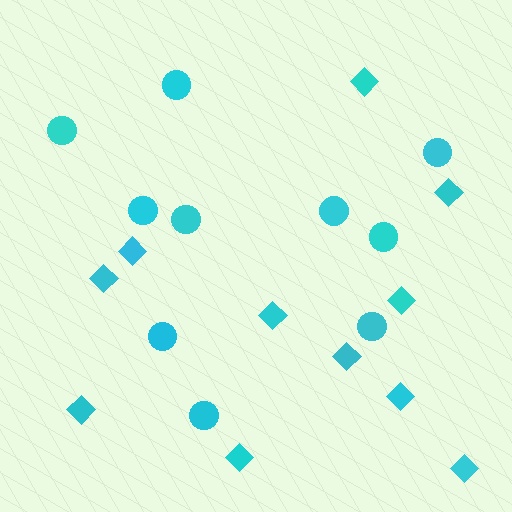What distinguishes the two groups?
There are 2 groups: one group of circles (10) and one group of diamonds (11).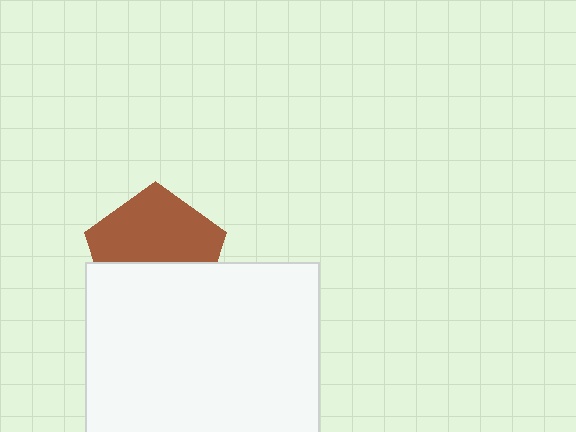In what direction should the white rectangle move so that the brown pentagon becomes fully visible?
The white rectangle should move down. That is the shortest direction to clear the overlap and leave the brown pentagon fully visible.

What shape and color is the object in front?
The object in front is a white rectangle.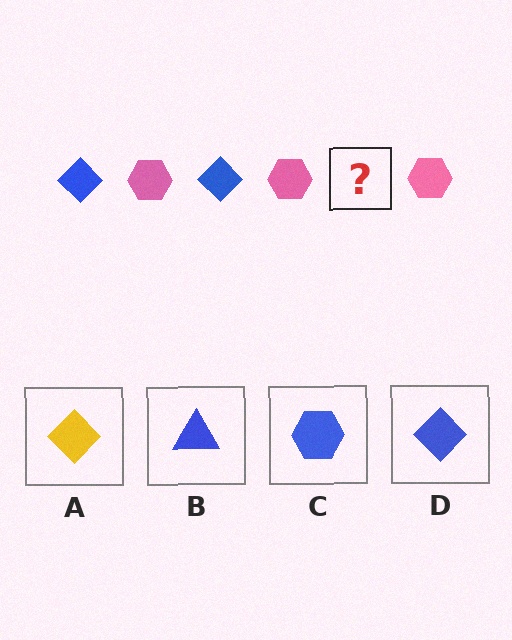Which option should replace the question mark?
Option D.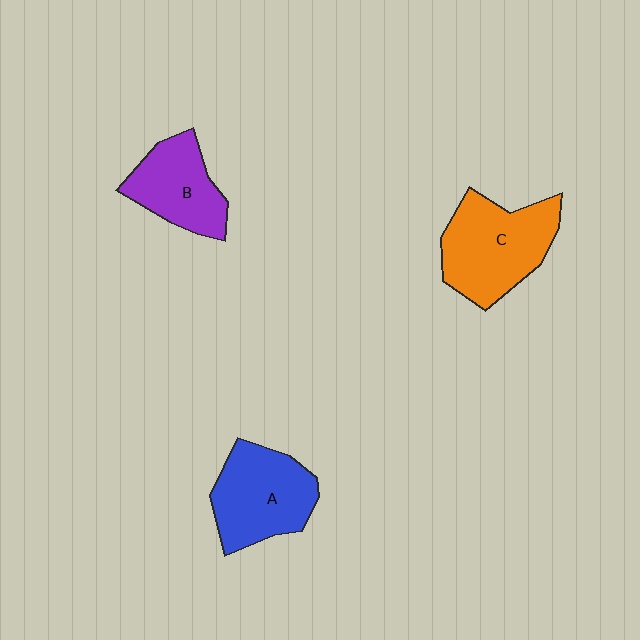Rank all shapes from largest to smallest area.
From largest to smallest: C (orange), A (blue), B (purple).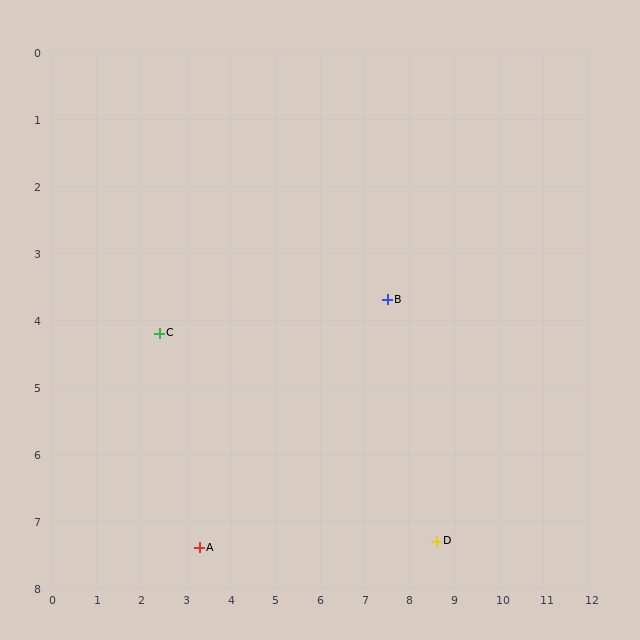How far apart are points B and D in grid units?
Points B and D are about 3.8 grid units apart.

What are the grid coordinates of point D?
Point D is at approximately (8.6, 7.3).